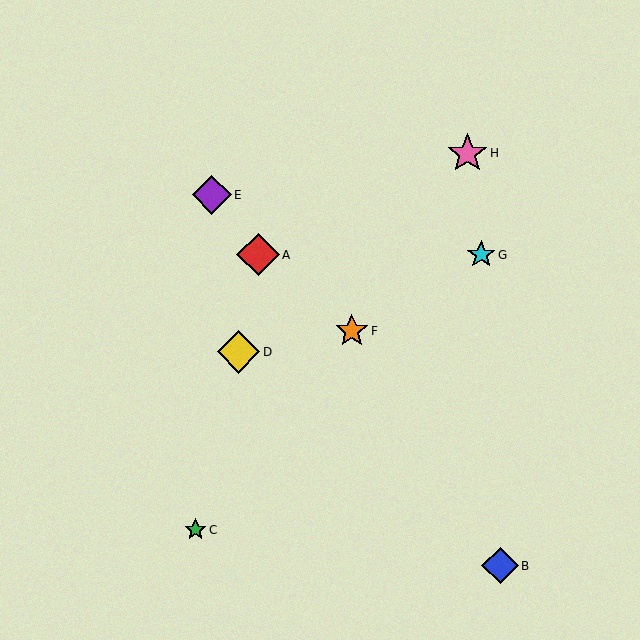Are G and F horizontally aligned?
No, G is at y≈255 and F is at y≈331.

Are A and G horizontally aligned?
Yes, both are at y≈255.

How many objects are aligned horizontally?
2 objects (A, G) are aligned horizontally.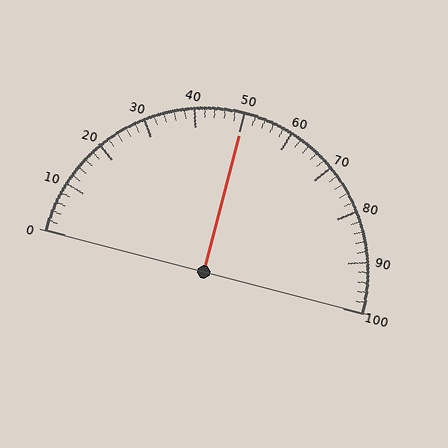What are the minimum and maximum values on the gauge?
The gauge ranges from 0 to 100.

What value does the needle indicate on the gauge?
The needle indicates approximately 50.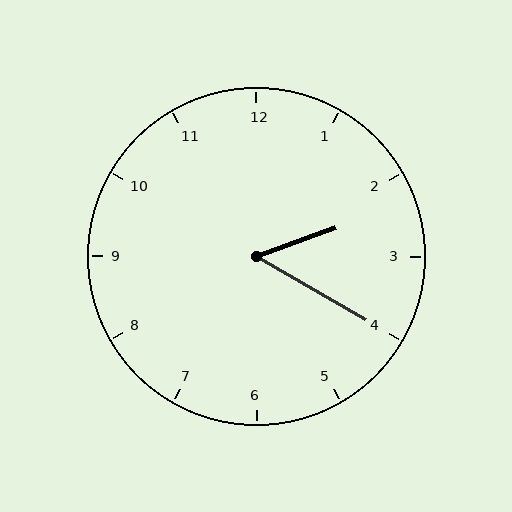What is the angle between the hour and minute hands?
Approximately 50 degrees.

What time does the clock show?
2:20.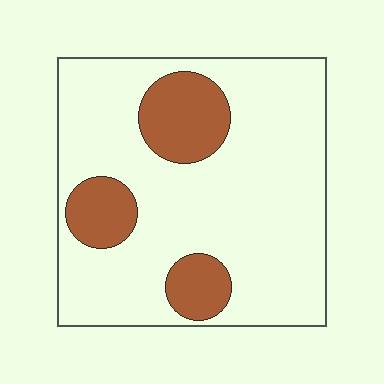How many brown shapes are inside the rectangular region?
3.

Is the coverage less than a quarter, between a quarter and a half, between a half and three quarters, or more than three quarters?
Less than a quarter.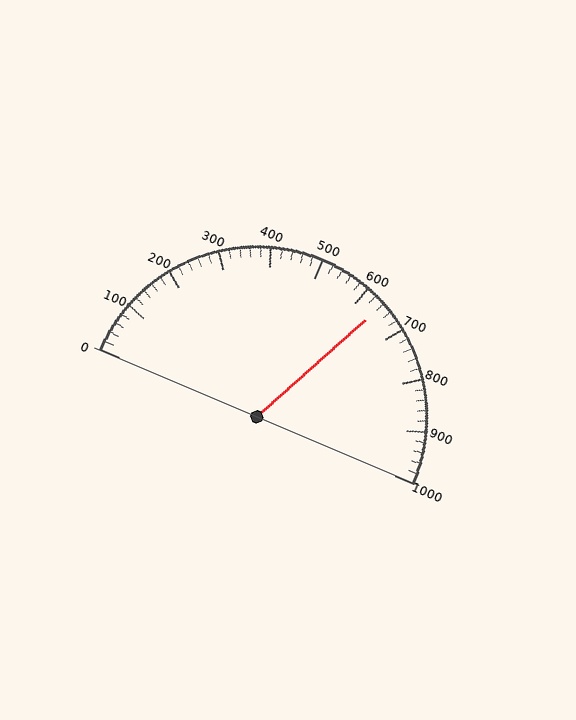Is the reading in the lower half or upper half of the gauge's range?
The reading is in the upper half of the range (0 to 1000).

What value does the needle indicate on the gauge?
The needle indicates approximately 640.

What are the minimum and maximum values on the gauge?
The gauge ranges from 0 to 1000.